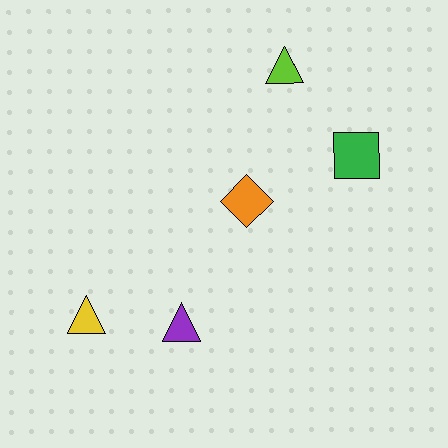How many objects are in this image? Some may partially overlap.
There are 5 objects.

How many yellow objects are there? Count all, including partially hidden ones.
There is 1 yellow object.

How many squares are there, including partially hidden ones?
There is 1 square.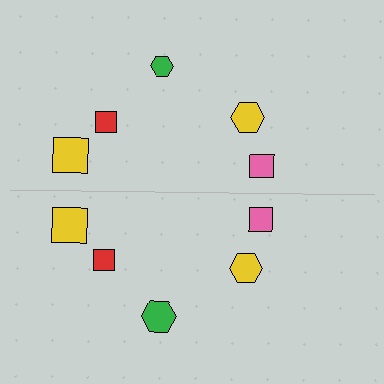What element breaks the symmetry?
The green hexagon on the bottom side has a different size than its mirror counterpart.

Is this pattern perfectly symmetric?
No, the pattern is not perfectly symmetric. The green hexagon on the bottom side has a different size than its mirror counterpart.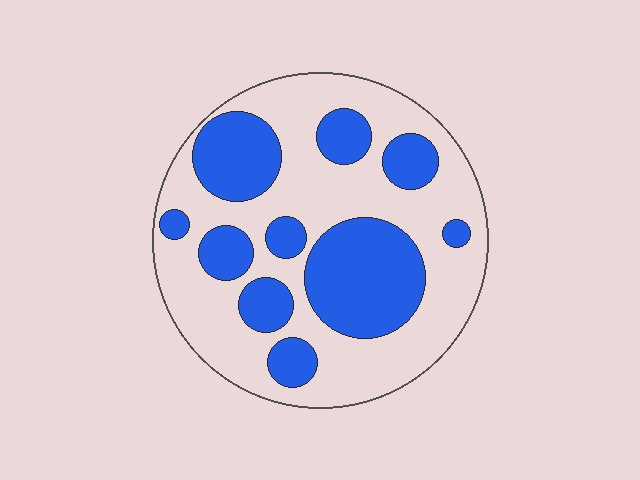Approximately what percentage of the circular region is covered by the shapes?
Approximately 35%.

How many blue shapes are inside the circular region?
10.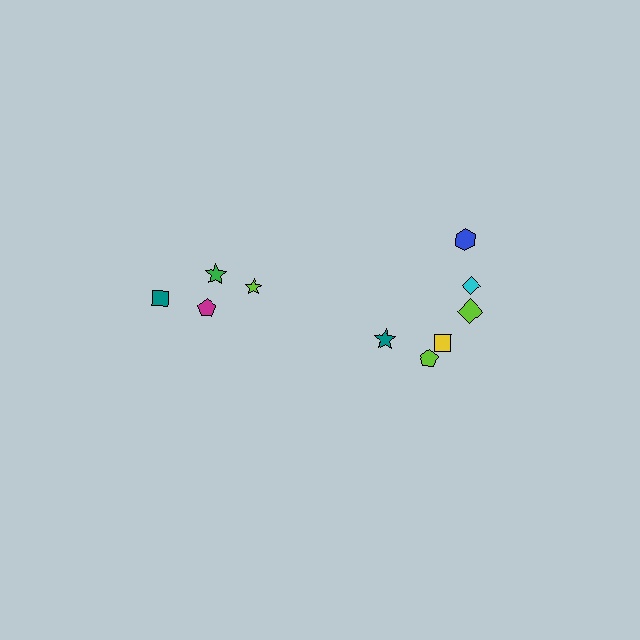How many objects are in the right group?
There are 6 objects.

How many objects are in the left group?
There are 4 objects.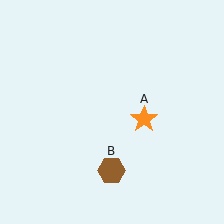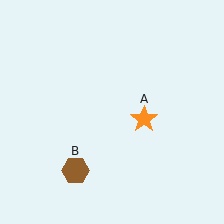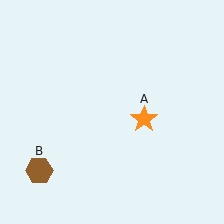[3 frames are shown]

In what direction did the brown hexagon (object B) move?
The brown hexagon (object B) moved left.